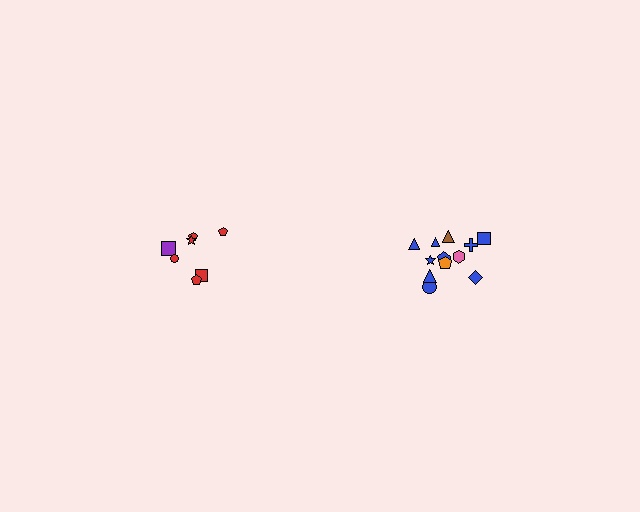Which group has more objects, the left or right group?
The right group.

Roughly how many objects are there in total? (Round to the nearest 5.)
Roughly 20 objects in total.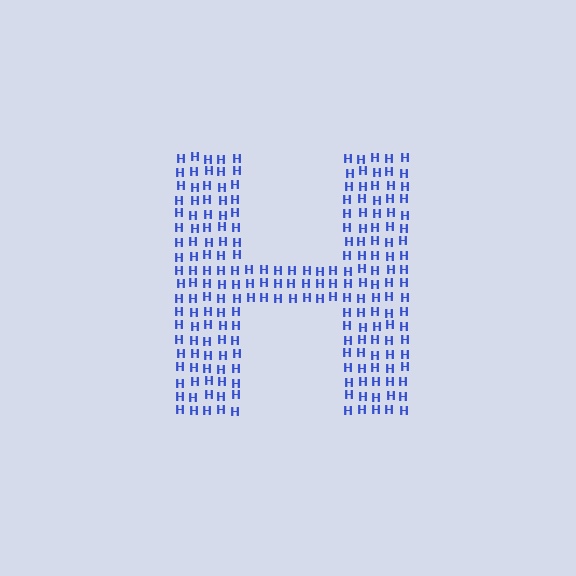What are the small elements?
The small elements are letter H's.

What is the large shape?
The large shape is the letter H.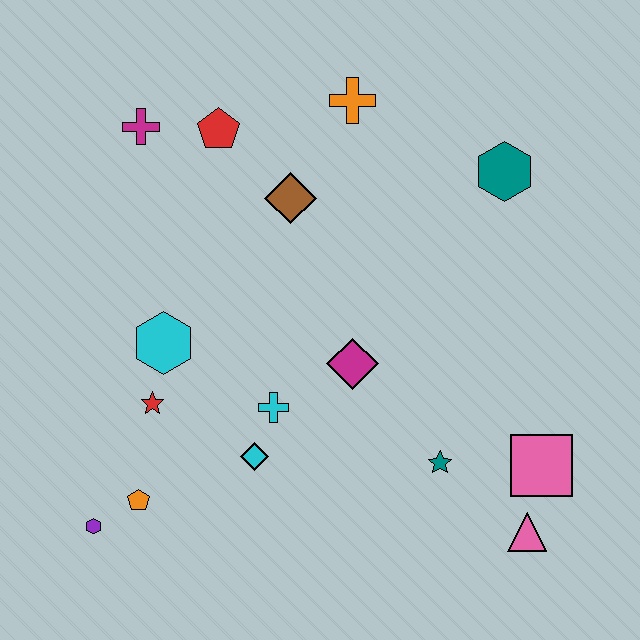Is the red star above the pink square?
Yes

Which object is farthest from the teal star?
The magenta cross is farthest from the teal star.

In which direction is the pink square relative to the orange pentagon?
The pink square is to the right of the orange pentagon.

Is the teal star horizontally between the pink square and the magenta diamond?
Yes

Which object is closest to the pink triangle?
The pink square is closest to the pink triangle.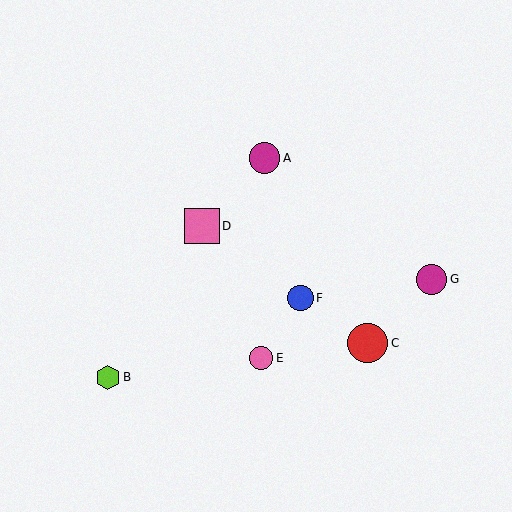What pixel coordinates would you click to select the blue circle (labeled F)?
Click at (301, 298) to select the blue circle F.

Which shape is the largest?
The red circle (labeled C) is the largest.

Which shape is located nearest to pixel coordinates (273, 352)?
The pink circle (labeled E) at (261, 358) is nearest to that location.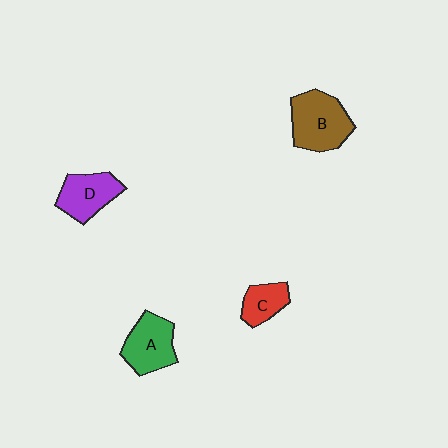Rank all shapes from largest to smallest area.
From largest to smallest: B (brown), A (green), D (purple), C (red).